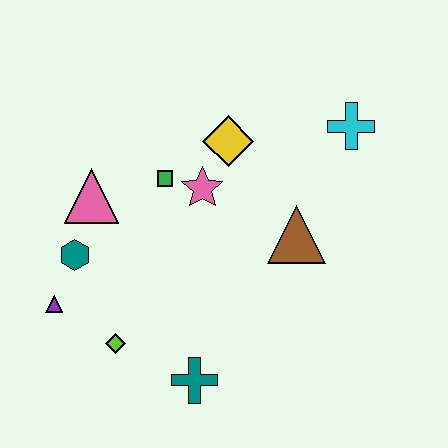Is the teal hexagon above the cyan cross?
No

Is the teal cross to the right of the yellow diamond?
No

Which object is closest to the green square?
The pink star is closest to the green square.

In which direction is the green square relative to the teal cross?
The green square is above the teal cross.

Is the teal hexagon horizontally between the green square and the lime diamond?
No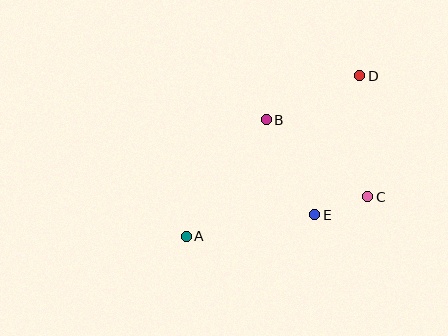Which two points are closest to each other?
Points C and E are closest to each other.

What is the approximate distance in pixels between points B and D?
The distance between B and D is approximately 103 pixels.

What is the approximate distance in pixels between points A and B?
The distance between A and B is approximately 141 pixels.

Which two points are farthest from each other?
Points A and D are farthest from each other.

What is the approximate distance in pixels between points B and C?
The distance between B and C is approximately 127 pixels.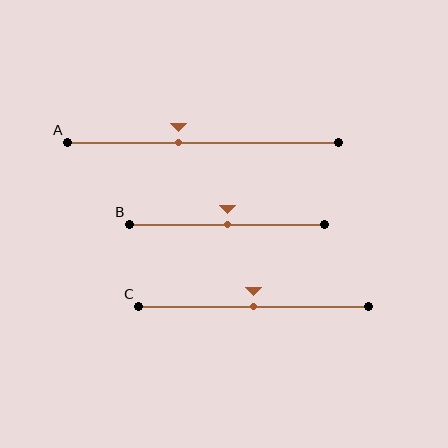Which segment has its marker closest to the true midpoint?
Segment B has its marker closest to the true midpoint.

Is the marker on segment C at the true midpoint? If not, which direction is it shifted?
Yes, the marker on segment C is at the true midpoint.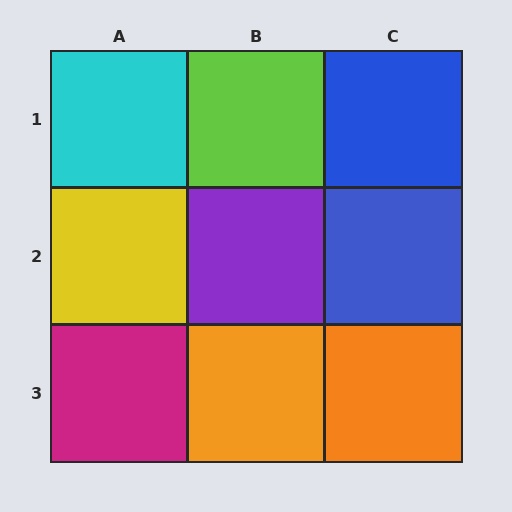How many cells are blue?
2 cells are blue.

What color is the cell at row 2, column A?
Yellow.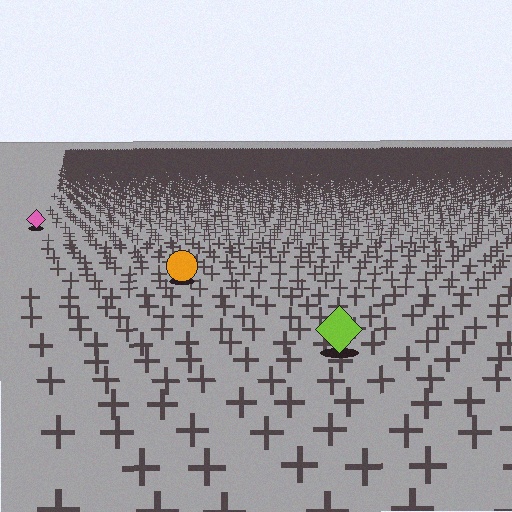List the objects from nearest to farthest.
From nearest to farthest: the lime diamond, the orange circle, the pink diamond.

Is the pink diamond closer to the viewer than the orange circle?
No. The orange circle is closer — you can tell from the texture gradient: the ground texture is coarser near it.